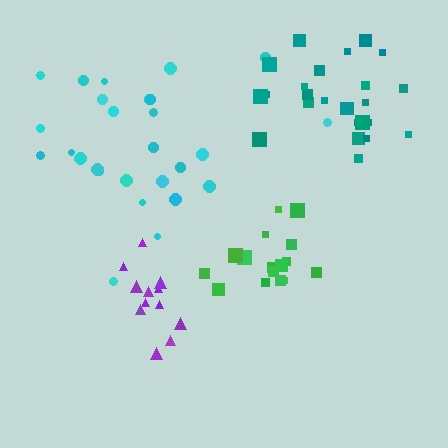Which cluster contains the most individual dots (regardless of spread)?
Cyan (27).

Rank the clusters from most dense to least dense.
green, teal, purple, cyan.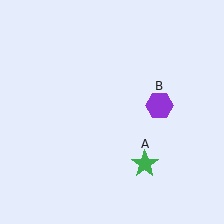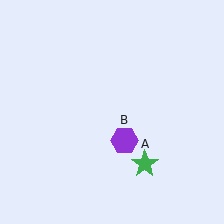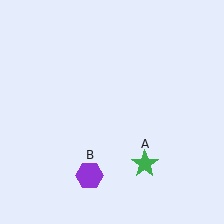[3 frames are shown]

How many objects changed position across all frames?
1 object changed position: purple hexagon (object B).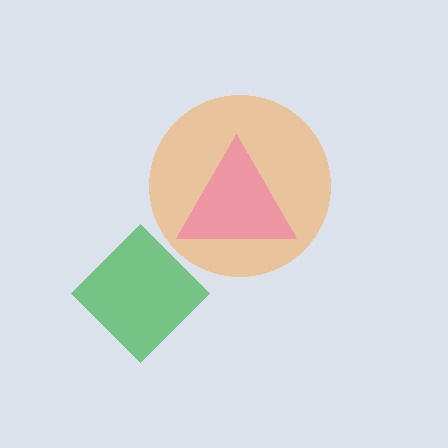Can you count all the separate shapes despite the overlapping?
Yes, there are 3 separate shapes.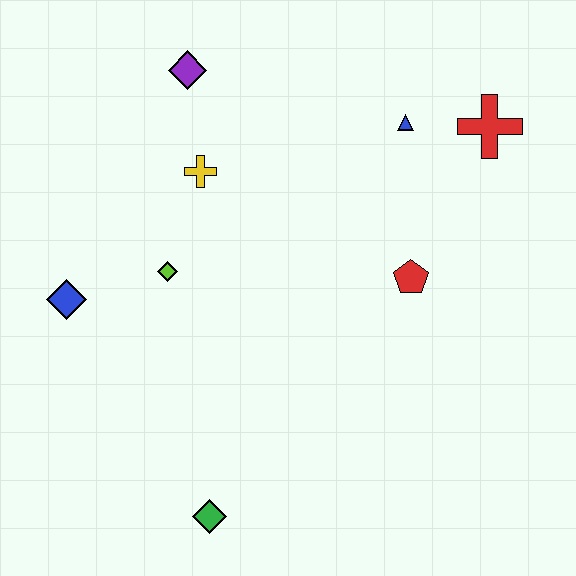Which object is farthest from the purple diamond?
The green diamond is farthest from the purple diamond.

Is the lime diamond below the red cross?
Yes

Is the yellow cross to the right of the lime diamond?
Yes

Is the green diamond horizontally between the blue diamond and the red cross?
Yes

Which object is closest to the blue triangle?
The red cross is closest to the blue triangle.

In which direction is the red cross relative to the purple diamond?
The red cross is to the right of the purple diamond.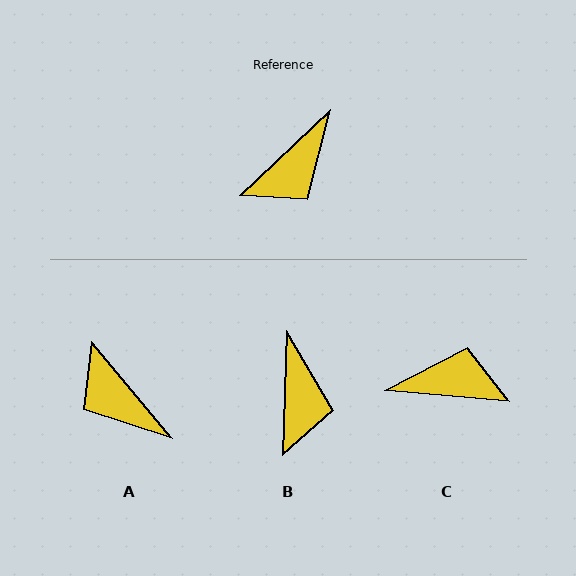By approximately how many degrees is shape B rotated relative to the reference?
Approximately 45 degrees counter-clockwise.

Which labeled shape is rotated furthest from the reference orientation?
C, about 132 degrees away.